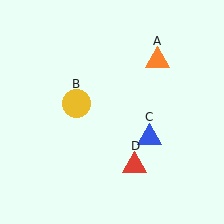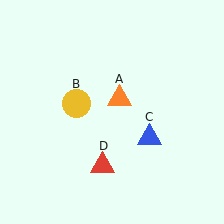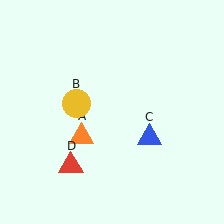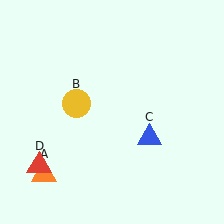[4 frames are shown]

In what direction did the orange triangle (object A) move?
The orange triangle (object A) moved down and to the left.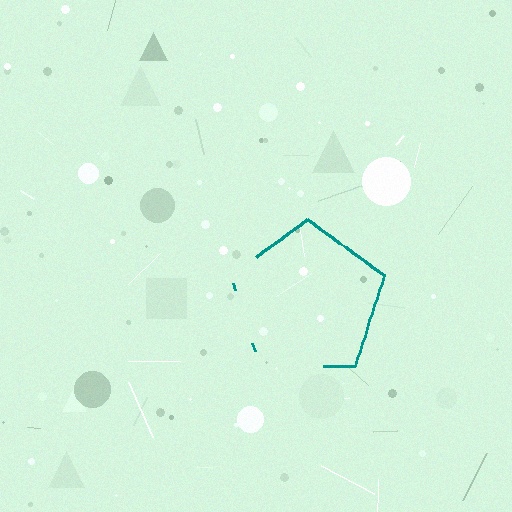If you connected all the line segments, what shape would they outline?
They would outline a pentagon.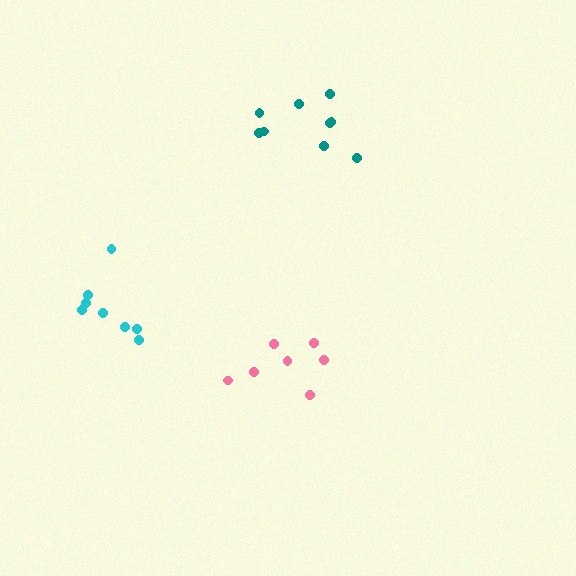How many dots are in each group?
Group 1: 9 dots, Group 2: 7 dots, Group 3: 8 dots (24 total).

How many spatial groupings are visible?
There are 3 spatial groupings.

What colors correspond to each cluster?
The clusters are colored: teal, pink, cyan.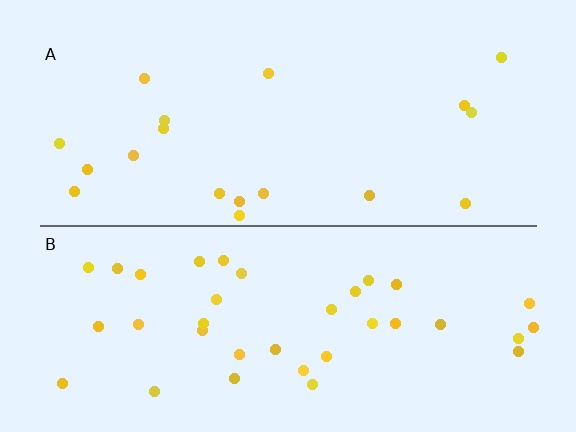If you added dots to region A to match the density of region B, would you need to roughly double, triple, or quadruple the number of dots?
Approximately double.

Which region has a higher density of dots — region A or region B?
B (the bottom).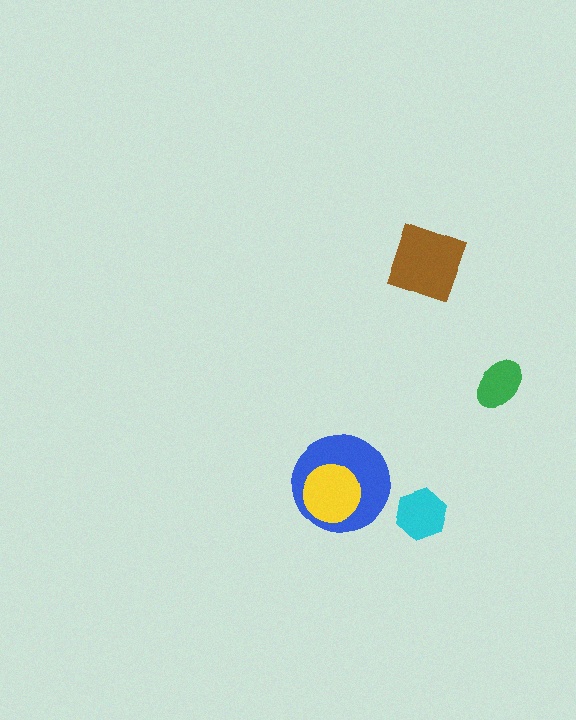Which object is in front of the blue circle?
The yellow circle is in front of the blue circle.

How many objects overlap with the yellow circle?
1 object overlaps with the yellow circle.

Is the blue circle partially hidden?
Yes, it is partially covered by another shape.